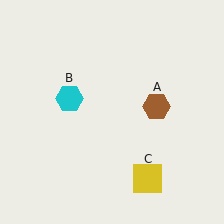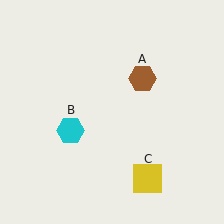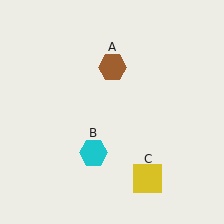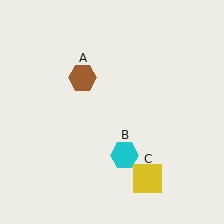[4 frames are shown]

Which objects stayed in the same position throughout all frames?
Yellow square (object C) remained stationary.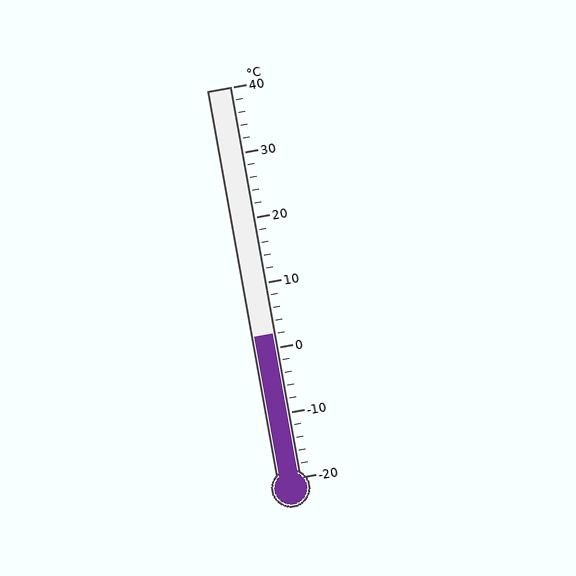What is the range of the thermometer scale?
The thermometer scale ranges from -20°C to 40°C.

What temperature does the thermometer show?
The thermometer shows approximately 2°C.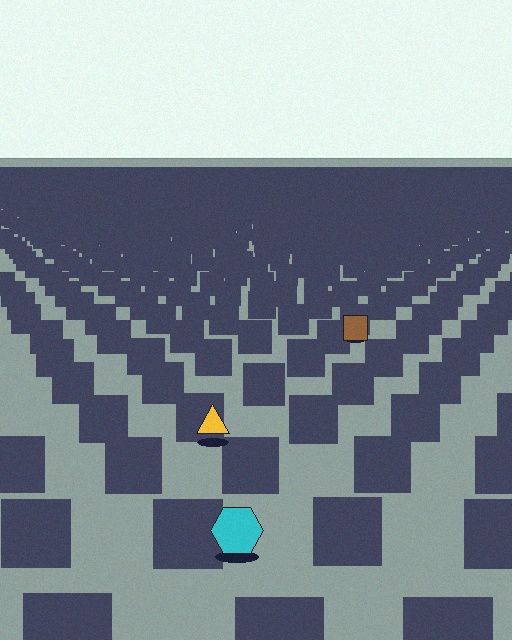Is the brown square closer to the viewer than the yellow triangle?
No. The yellow triangle is closer — you can tell from the texture gradient: the ground texture is coarser near it.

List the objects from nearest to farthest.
From nearest to farthest: the cyan hexagon, the yellow triangle, the brown square.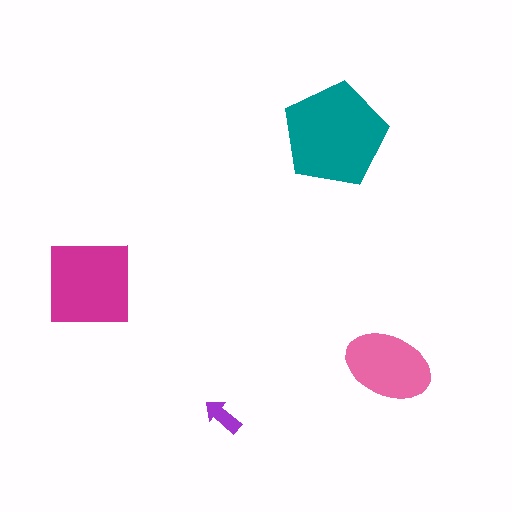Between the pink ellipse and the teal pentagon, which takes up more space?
The teal pentagon.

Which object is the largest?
The teal pentagon.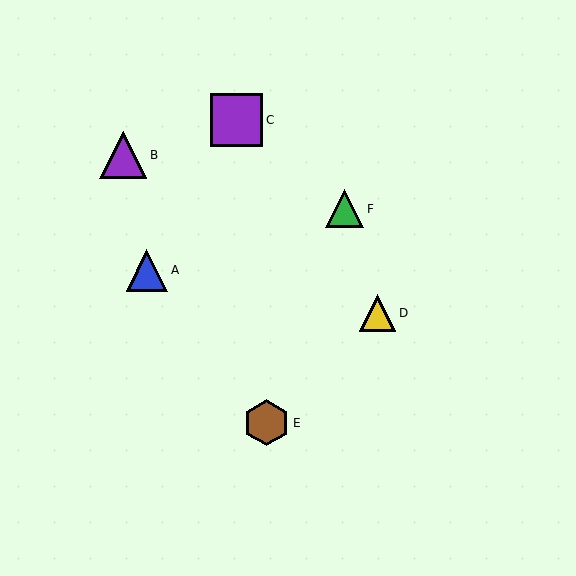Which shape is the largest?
The purple square (labeled C) is the largest.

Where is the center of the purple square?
The center of the purple square is at (236, 120).